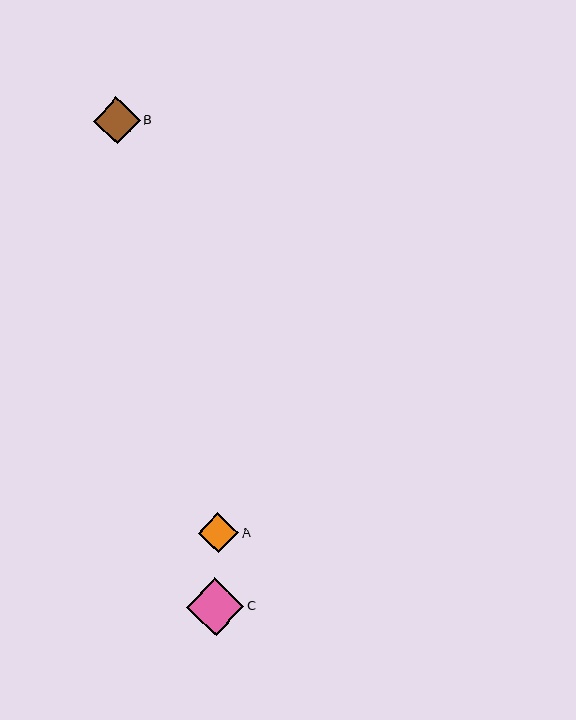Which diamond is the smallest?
Diamond A is the smallest with a size of approximately 40 pixels.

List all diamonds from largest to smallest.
From largest to smallest: C, B, A.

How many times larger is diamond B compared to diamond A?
Diamond B is approximately 1.2 times the size of diamond A.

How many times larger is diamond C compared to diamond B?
Diamond C is approximately 1.2 times the size of diamond B.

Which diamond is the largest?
Diamond C is the largest with a size of approximately 57 pixels.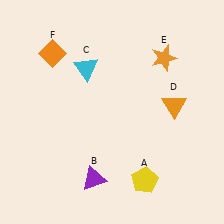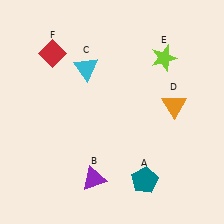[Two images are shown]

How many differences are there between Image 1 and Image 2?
There are 3 differences between the two images.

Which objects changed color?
A changed from yellow to teal. E changed from orange to lime. F changed from orange to red.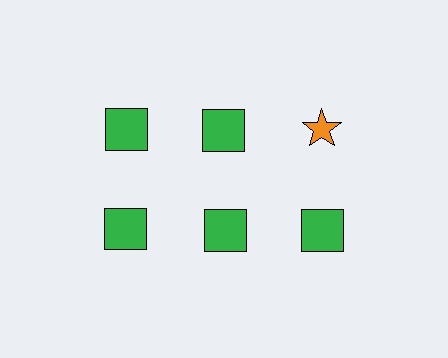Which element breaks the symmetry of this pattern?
The orange star in the top row, center column breaks the symmetry. All other shapes are green squares.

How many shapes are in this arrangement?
There are 6 shapes arranged in a grid pattern.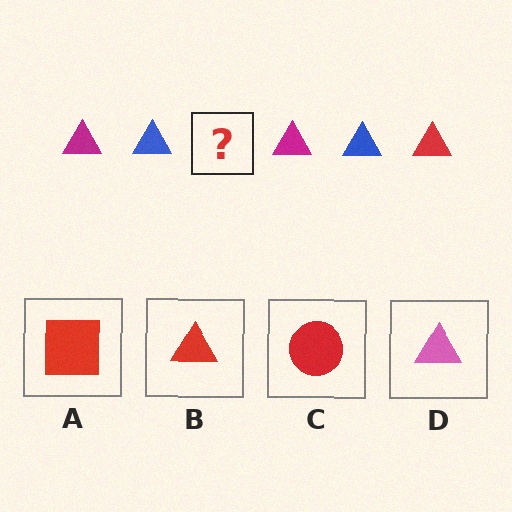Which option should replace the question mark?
Option B.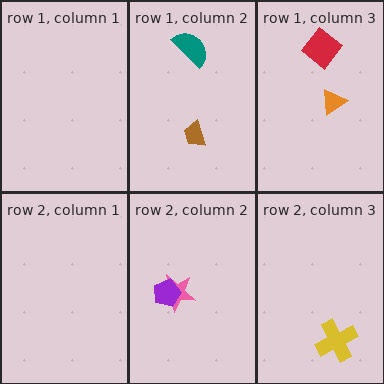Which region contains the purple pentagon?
The row 2, column 2 region.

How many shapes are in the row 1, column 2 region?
2.